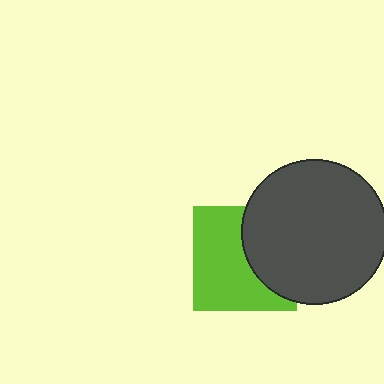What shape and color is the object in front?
The object in front is a dark gray circle.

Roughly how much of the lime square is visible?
About half of it is visible (roughly 60%).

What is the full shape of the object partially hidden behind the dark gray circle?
The partially hidden object is a lime square.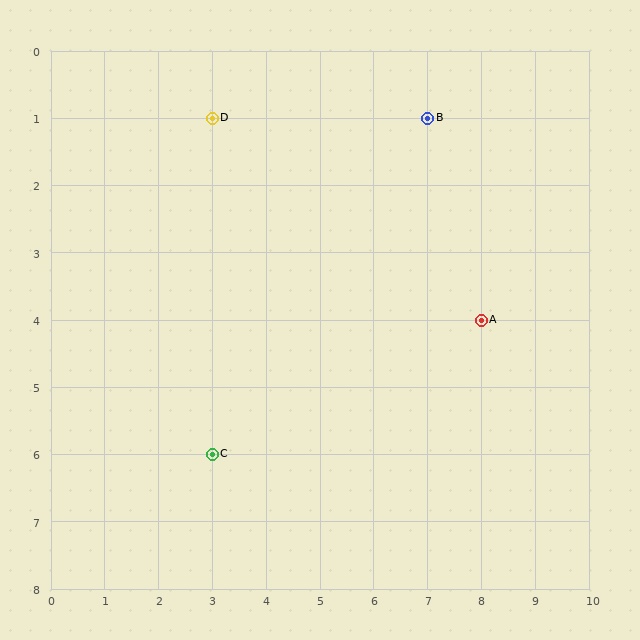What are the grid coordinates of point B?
Point B is at grid coordinates (7, 1).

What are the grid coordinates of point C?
Point C is at grid coordinates (3, 6).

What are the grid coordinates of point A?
Point A is at grid coordinates (8, 4).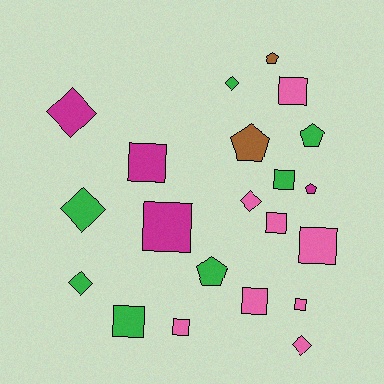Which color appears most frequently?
Pink, with 8 objects.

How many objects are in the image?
There are 21 objects.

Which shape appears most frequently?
Square, with 10 objects.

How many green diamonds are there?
There are 3 green diamonds.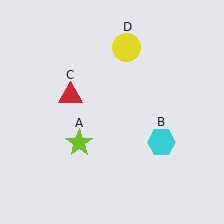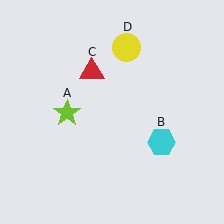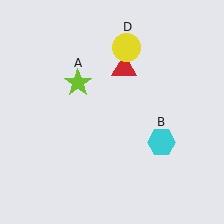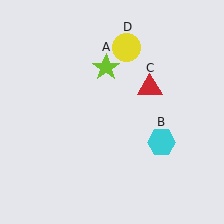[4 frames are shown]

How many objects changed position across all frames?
2 objects changed position: lime star (object A), red triangle (object C).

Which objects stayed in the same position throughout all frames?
Cyan hexagon (object B) and yellow circle (object D) remained stationary.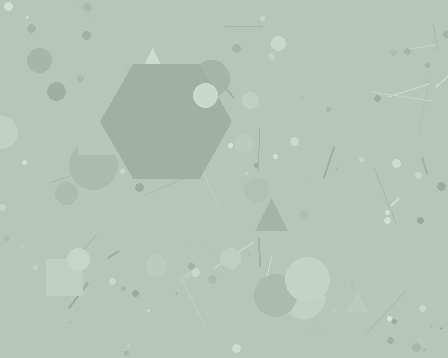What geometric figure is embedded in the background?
A hexagon is embedded in the background.